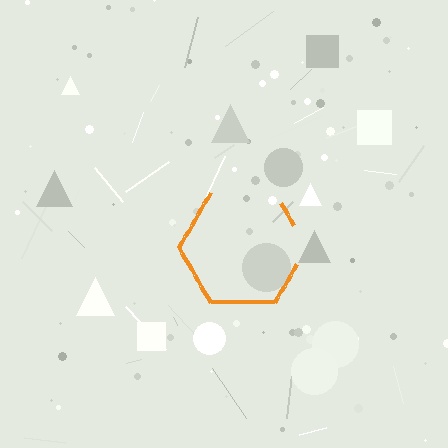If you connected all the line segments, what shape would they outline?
They would outline a hexagon.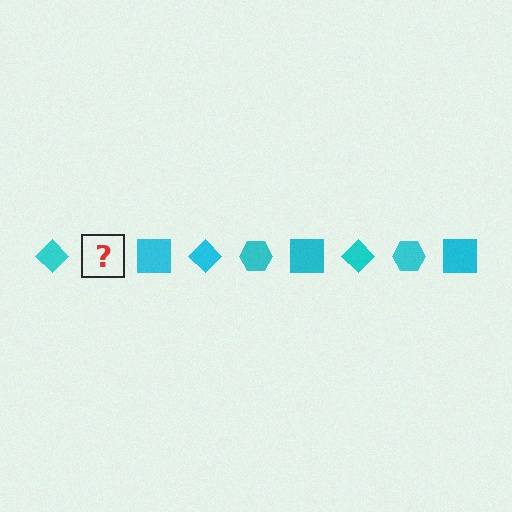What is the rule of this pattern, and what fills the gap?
The rule is that the pattern cycles through diamond, hexagon, square shapes in cyan. The gap should be filled with a cyan hexagon.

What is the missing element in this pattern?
The missing element is a cyan hexagon.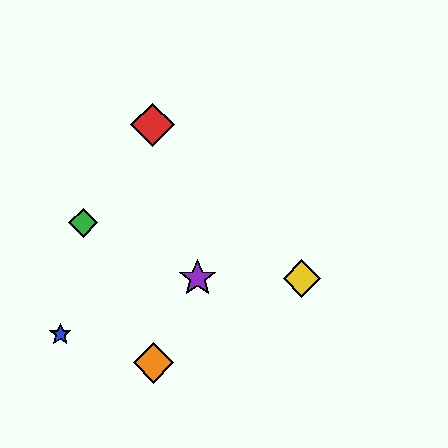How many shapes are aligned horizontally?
2 shapes (the yellow diamond, the purple star) are aligned horizontally.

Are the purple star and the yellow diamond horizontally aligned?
Yes, both are at y≈278.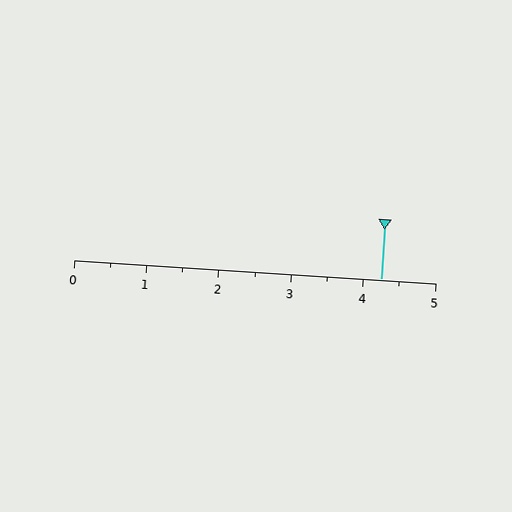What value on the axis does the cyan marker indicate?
The marker indicates approximately 4.2.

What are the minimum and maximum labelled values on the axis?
The axis runs from 0 to 5.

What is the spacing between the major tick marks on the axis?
The major ticks are spaced 1 apart.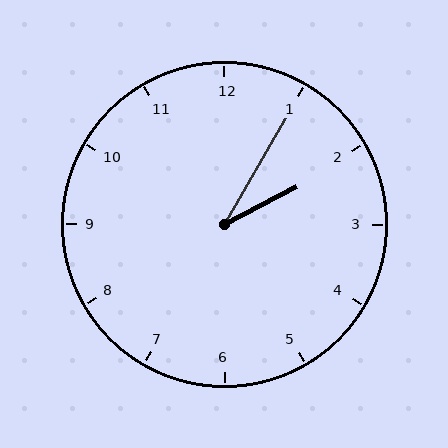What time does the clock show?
2:05.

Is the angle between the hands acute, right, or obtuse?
It is acute.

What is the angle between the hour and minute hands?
Approximately 32 degrees.